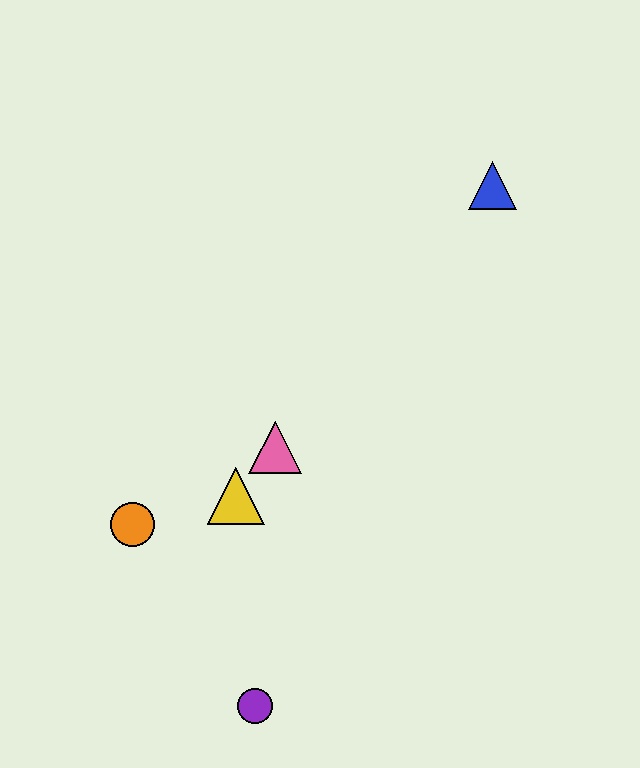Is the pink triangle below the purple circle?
No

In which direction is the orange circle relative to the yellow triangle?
The orange circle is to the left of the yellow triangle.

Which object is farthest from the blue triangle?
The purple circle is farthest from the blue triangle.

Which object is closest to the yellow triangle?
The pink triangle is closest to the yellow triangle.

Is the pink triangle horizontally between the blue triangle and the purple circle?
Yes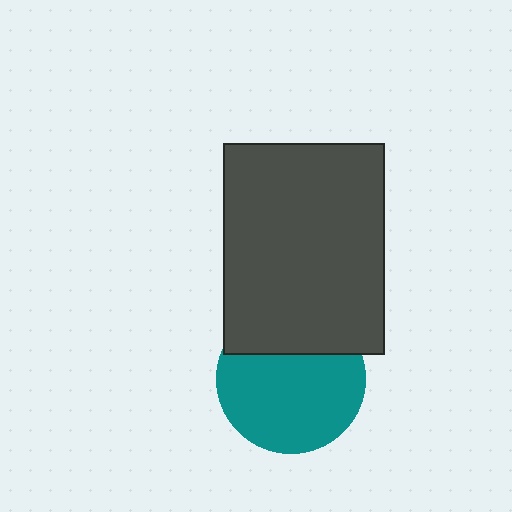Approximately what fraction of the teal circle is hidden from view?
Roughly 30% of the teal circle is hidden behind the dark gray rectangle.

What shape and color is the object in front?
The object in front is a dark gray rectangle.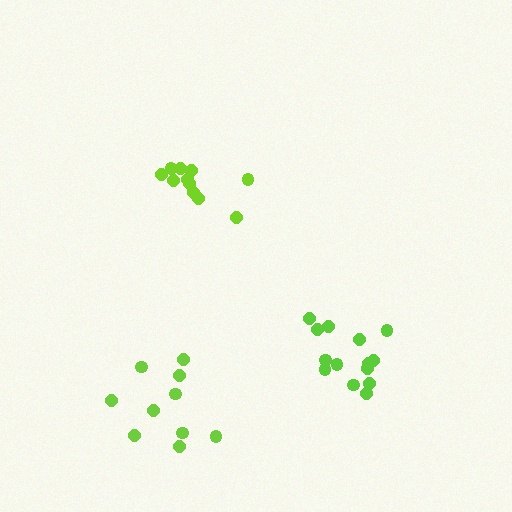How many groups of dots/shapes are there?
There are 3 groups.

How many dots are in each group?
Group 1: 10 dots, Group 2: 11 dots, Group 3: 14 dots (35 total).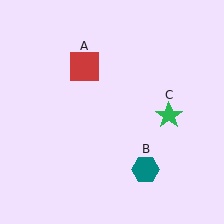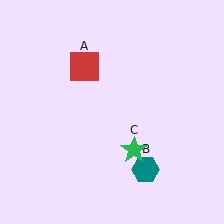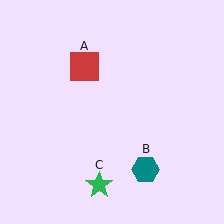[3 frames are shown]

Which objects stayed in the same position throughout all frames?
Red square (object A) and teal hexagon (object B) remained stationary.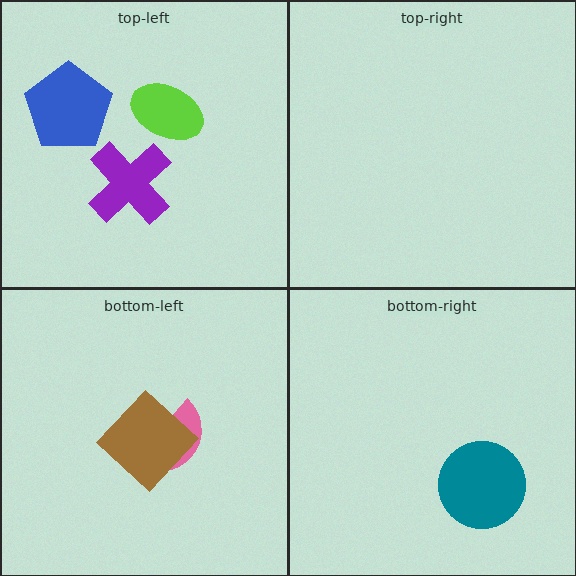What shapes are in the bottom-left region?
The pink semicircle, the brown diamond.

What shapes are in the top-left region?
The purple cross, the lime ellipse, the blue pentagon.